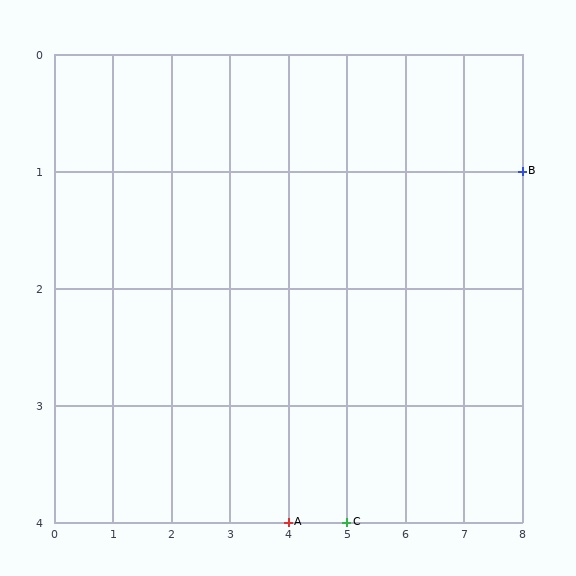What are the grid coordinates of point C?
Point C is at grid coordinates (5, 4).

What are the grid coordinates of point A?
Point A is at grid coordinates (4, 4).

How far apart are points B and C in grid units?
Points B and C are 3 columns and 3 rows apart (about 4.2 grid units diagonally).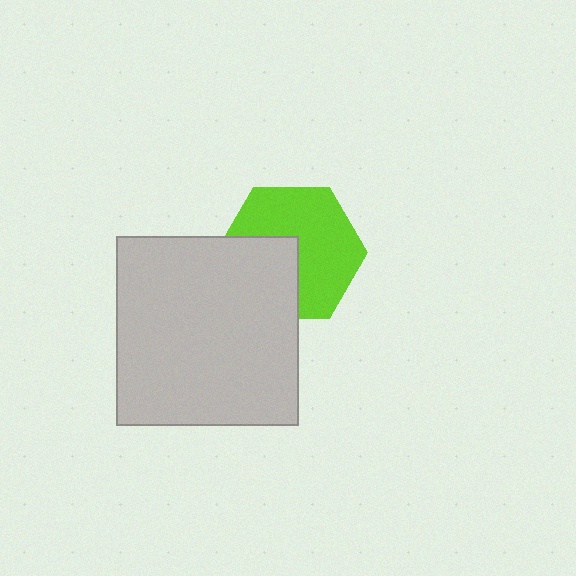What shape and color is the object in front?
The object in front is a light gray rectangle.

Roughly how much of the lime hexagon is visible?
About half of it is visible (roughly 62%).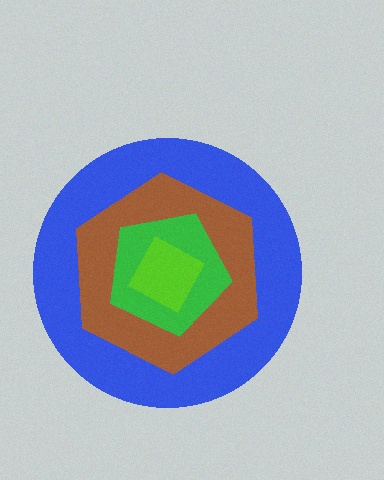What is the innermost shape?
The lime diamond.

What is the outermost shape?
The blue circle.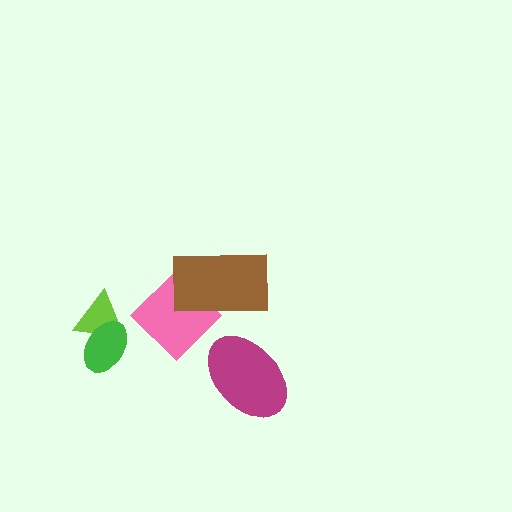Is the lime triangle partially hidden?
Yes, it is partially covered by another shape.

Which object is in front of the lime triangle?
The green ellipse is in front of the lime triangle.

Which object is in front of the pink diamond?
The brown rectangle is in front of the pink diamond.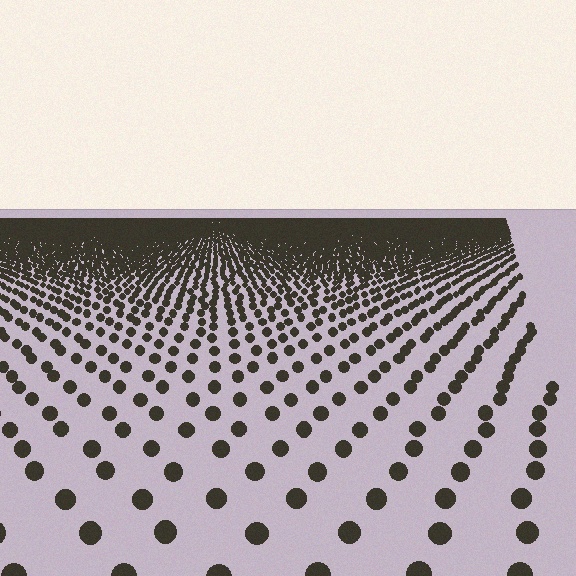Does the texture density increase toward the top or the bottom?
Density increases toward the top.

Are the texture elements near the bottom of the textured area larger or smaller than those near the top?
Larger. Near the bottom, elements are closer to the viewer and appear at a bigger on-screen size.